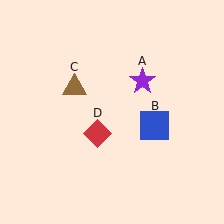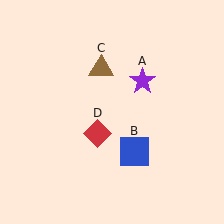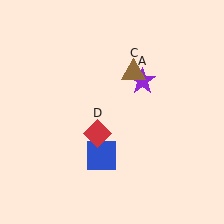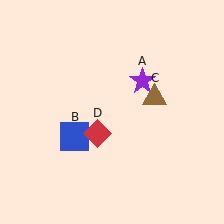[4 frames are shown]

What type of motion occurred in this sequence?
The blue square (object B), brown triangle (object C) rotated clockwise around the center of the scene.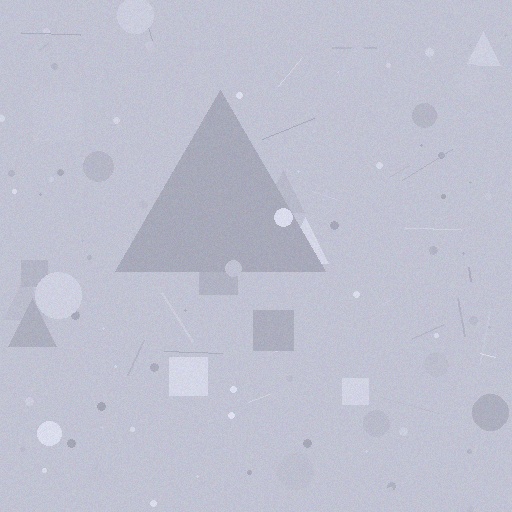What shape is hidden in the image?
A triangle is hidden in the image.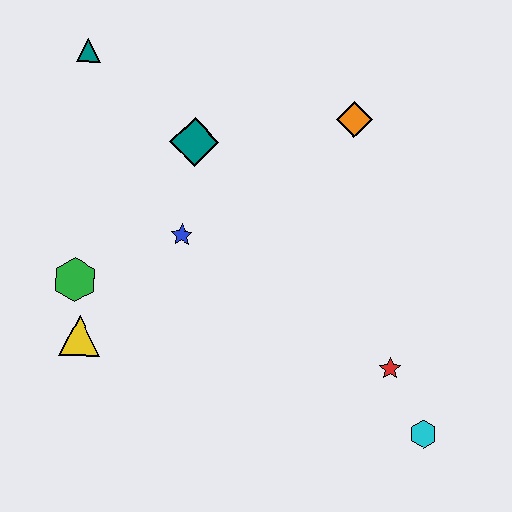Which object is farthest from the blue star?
The cyan hexagon is farthest from the blue star.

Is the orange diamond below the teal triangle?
Yes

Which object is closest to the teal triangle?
The teal diamond is closest to the teal triangle.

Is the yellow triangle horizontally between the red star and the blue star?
No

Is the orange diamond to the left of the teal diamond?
No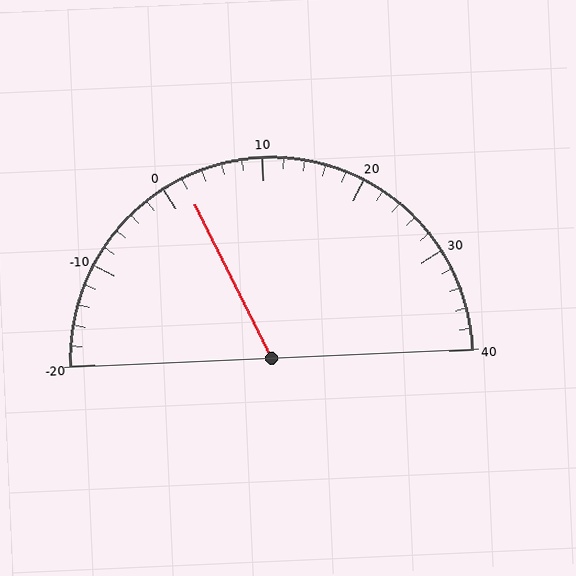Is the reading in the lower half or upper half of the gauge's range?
The reading is in the lower half of the range (-20 to 40).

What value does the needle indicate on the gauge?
The needle indicates approximately 2.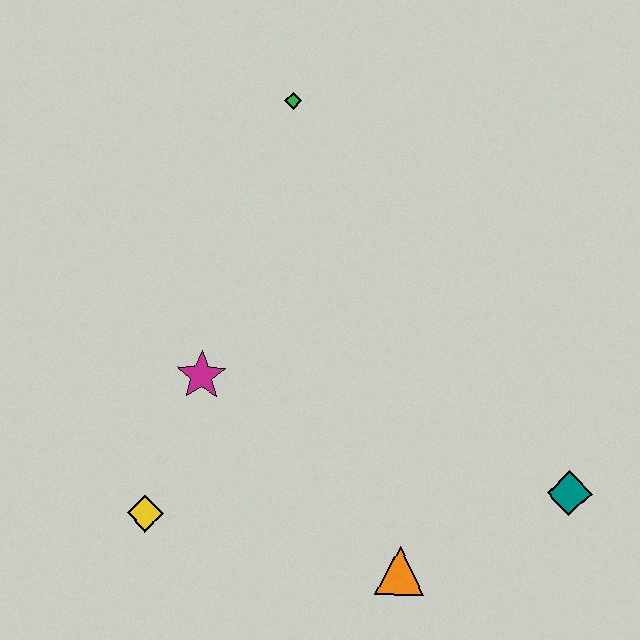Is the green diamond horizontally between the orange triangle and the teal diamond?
No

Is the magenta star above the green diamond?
No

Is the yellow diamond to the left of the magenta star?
Yes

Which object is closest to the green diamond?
The magenta star is closest to the green diamond.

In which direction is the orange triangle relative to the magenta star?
The orange triangle is to the right of the magenta star.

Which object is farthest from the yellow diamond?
The green diamond is farthest from the yellow diamond.